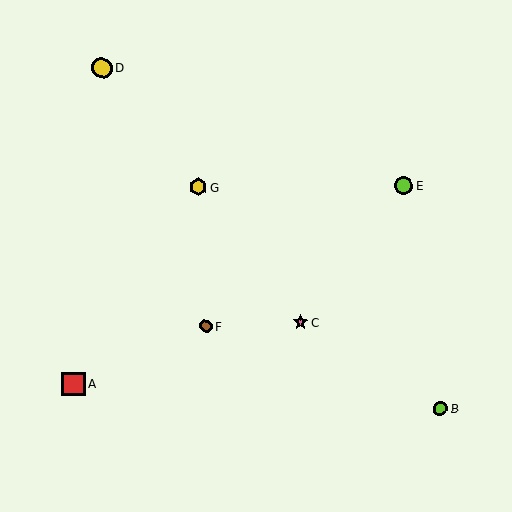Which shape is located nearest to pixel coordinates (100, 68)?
The yellow circle (labeled D) at (102, 68) is nearest to that location.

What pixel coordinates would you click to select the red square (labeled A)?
Click at (73, 384) to select the red square A.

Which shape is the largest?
The red square (labeled A) is the largest.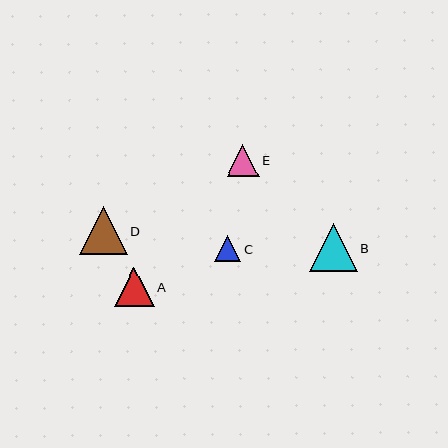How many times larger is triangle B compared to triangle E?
Triangle B is approximately 1.5 times the size of triangle E.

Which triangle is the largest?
Triangle B is the largest with a size of approximately 48 pixels.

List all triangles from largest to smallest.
From largest to smallest: B, D, A, E, C.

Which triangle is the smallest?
Triangle C is the smallest with a size of approximately 26 pixels.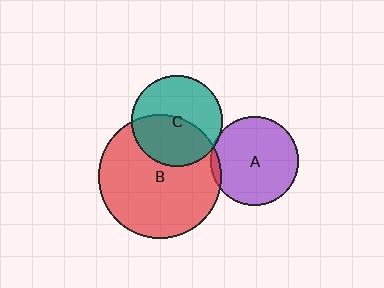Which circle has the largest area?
Circle B (red).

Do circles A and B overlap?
Yes.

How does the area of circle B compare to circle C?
Approximately 1.9 times.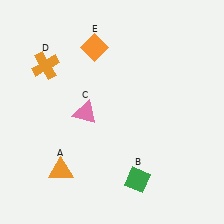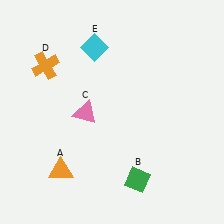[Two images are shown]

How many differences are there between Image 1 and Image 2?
There is 1 difference between the two images.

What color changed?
The diamond (E) changed from orange in Image 1 to cyan in Image 2.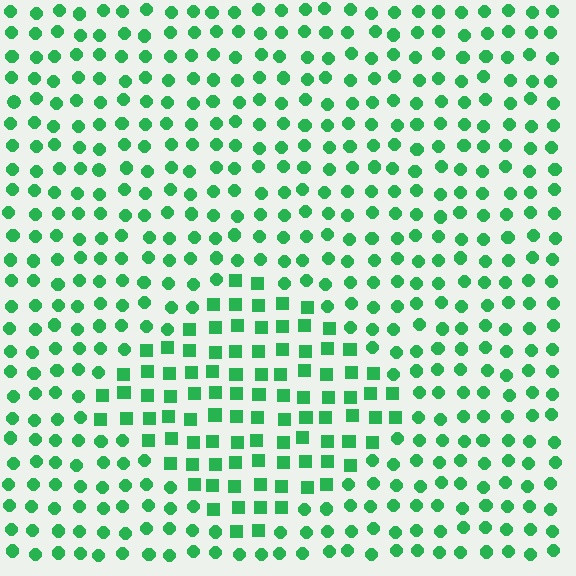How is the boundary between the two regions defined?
The boundary is defined by a change in element shape: squares inside vs. circles outside. All elements share the same color and spacing.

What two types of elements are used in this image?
The image uses squares inside the diamond region and circles outside it.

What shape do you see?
I see a diamond.